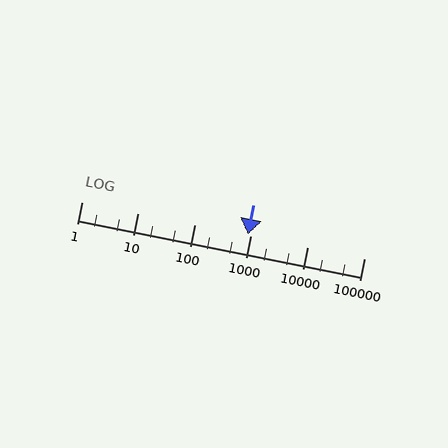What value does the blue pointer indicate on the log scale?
The pointer indicates approximately 860.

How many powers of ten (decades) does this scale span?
The scale spans 5 decades, from 1 to 100000.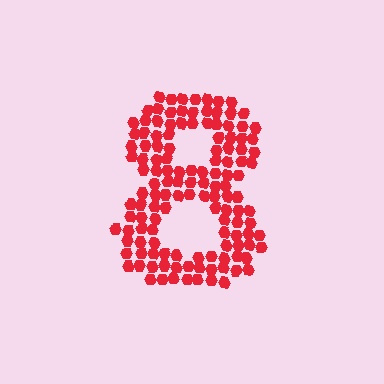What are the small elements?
The small elements are hexagons.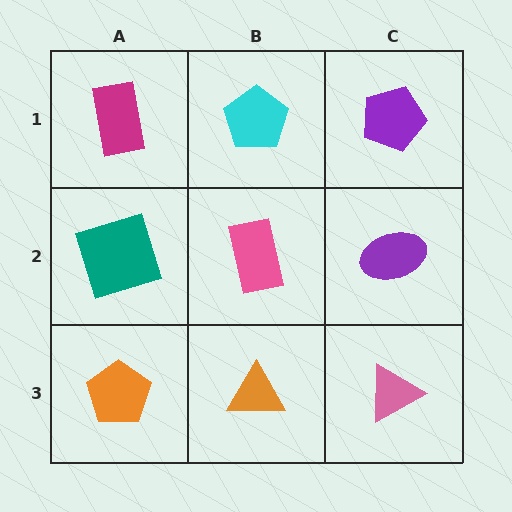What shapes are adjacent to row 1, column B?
A pink rectangle (row 2, column B), a magenta rectangle (row 1, column A), a purple pentagon (row 1, column C).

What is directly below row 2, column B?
An orange triangle.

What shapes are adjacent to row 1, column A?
A teal square (row 2, column A), a cyan pentagon (row 1, column B).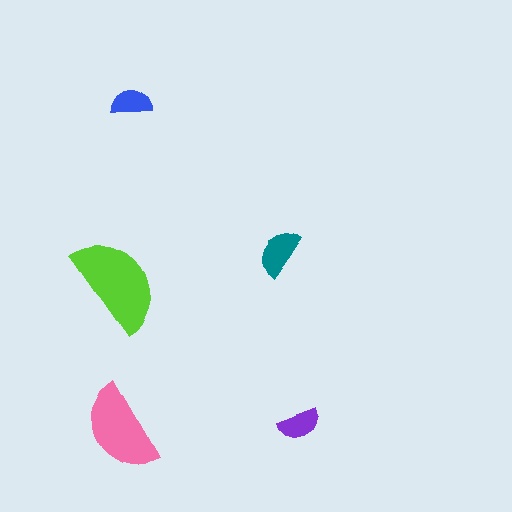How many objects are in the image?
There are 5 objects in the image.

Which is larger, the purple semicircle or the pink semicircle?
The pink one.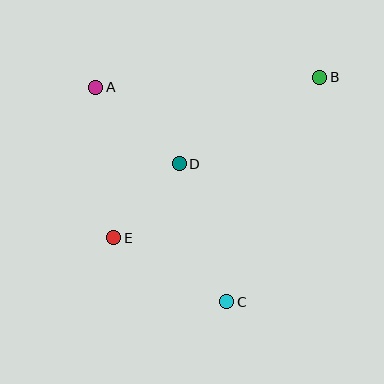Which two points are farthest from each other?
Points B and E are farthest from each other.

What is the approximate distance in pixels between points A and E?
The distance between A and E is approximately 151 pixels.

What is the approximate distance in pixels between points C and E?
The distance between C and E is approximately 130 pixels.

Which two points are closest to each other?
Points D and E are closest to each other.